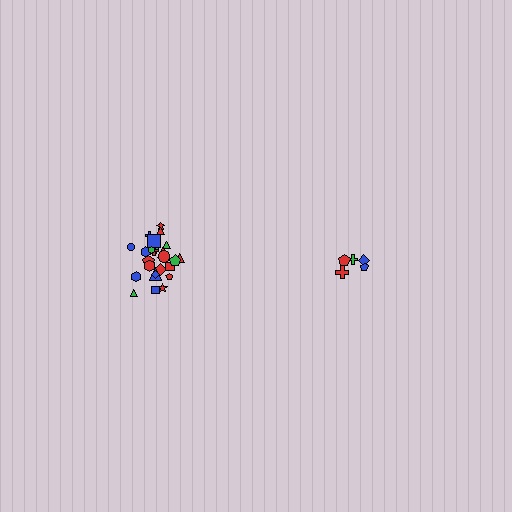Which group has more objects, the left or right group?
The left group.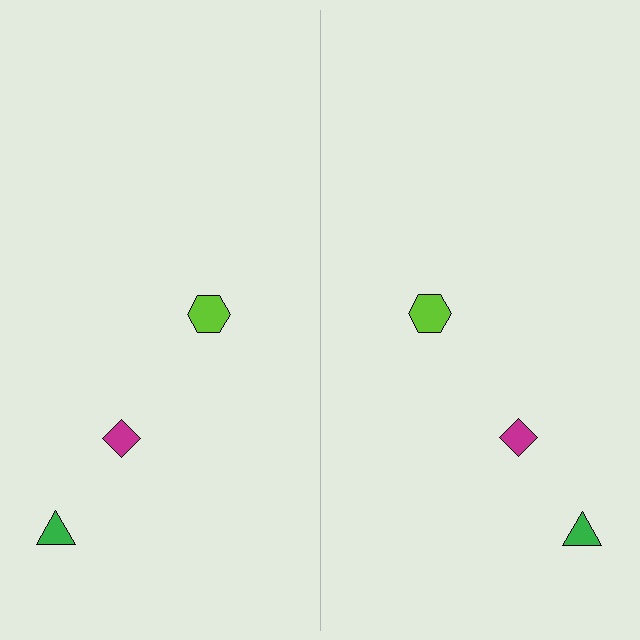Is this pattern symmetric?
Yes, this pattern has bilateral (reflection) symmetry.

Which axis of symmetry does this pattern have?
The pattern has a vertical axis of symmetry running through the center of the image.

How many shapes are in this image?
There are 6 shapes in this image.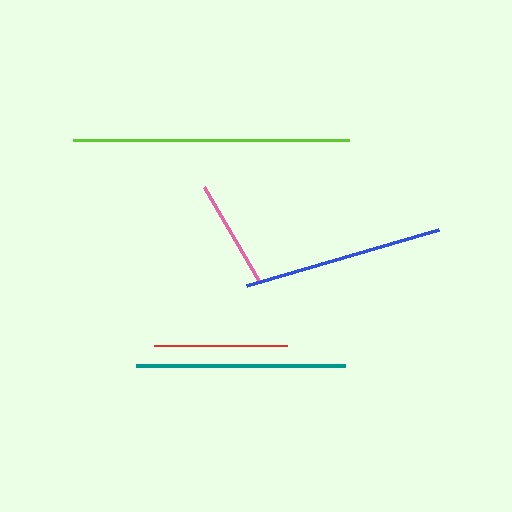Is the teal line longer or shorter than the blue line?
The teal line is longer than the blue line.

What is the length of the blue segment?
The blue segment is approximately 200 pixels long.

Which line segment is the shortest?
The pink line is the shortest at approximately 109 pixels.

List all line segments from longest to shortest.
From longest to shortest: lime, teal, blue, red, pink.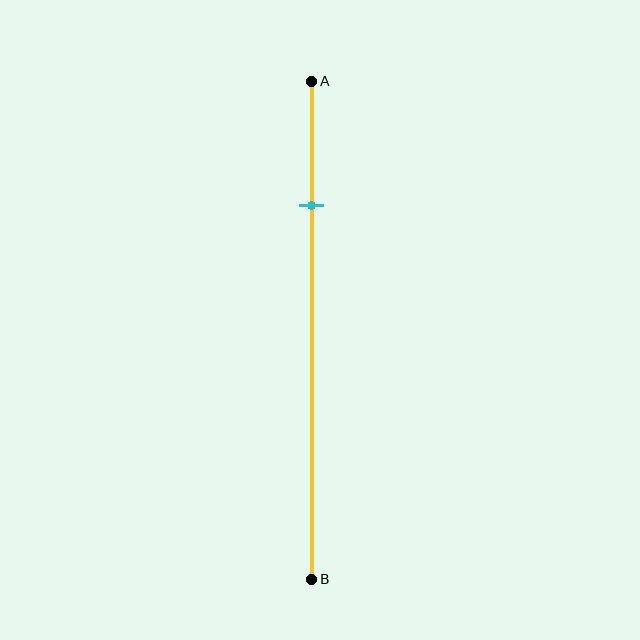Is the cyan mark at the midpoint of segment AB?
No, the mark is at about 25% from A, not at the 50% midpoint.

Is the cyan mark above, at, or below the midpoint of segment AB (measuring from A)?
The cyan mark is above the midpoint of segment AB.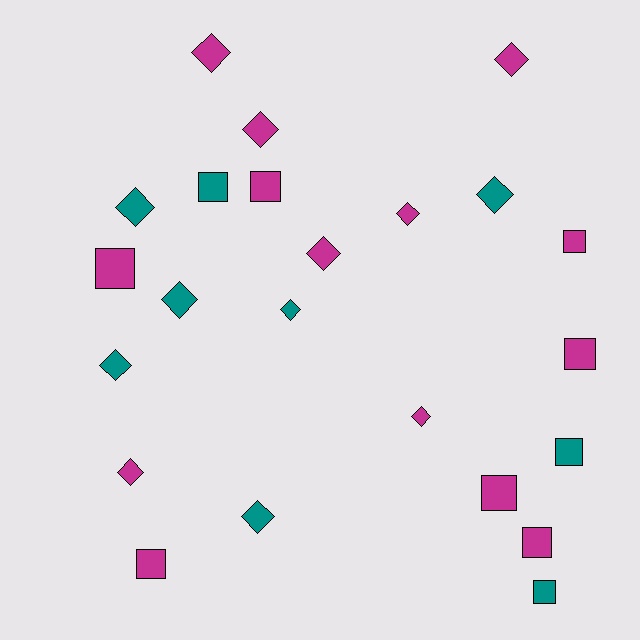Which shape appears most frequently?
Diamond, with 13 objects.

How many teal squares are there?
There are 3 teal squares.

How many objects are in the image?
There are 23 objects.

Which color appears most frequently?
Magenta, with 14 objects.